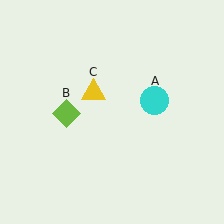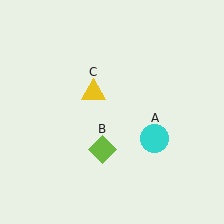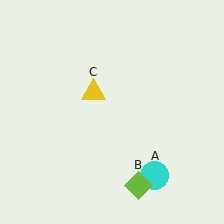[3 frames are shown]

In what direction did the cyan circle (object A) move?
The cyan circle (object A) moved down.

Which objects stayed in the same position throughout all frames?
Yellow triangle (object C) remained stationary.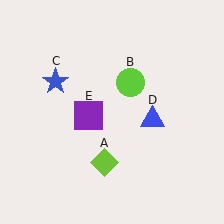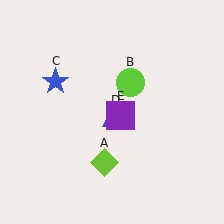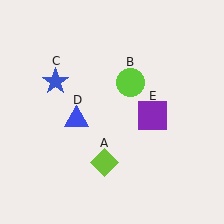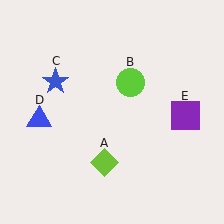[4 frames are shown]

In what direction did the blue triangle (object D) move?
The blue triangle (object D) moved left.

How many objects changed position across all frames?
2 objects changed position: blue triangle (object D), purple square (object E).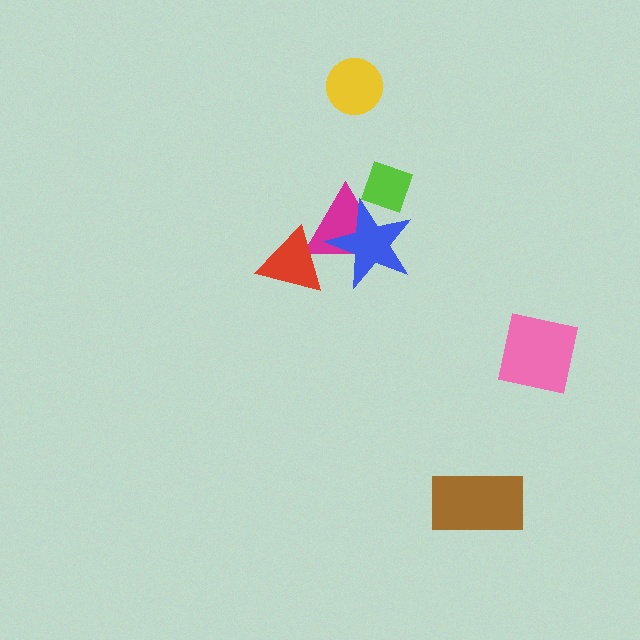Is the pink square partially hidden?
No, no other shape covers it.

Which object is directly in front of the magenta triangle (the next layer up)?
The blue star is directly in front of the magenta triangle.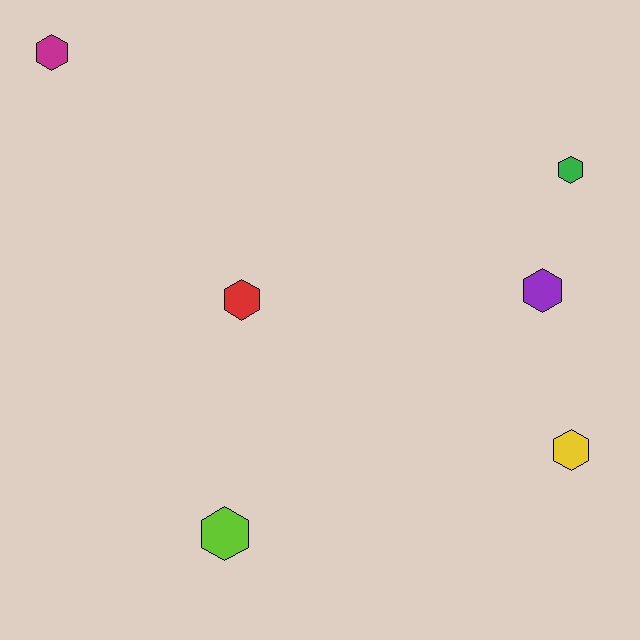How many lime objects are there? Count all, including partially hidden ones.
There is 1 lime object.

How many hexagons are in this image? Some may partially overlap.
There are 6 hexagons.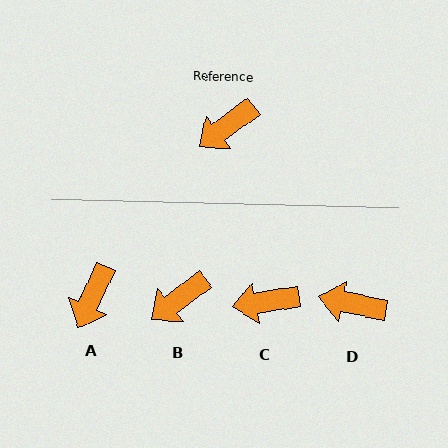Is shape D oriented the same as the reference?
No, it is off by about 48 degrees.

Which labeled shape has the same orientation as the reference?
B.